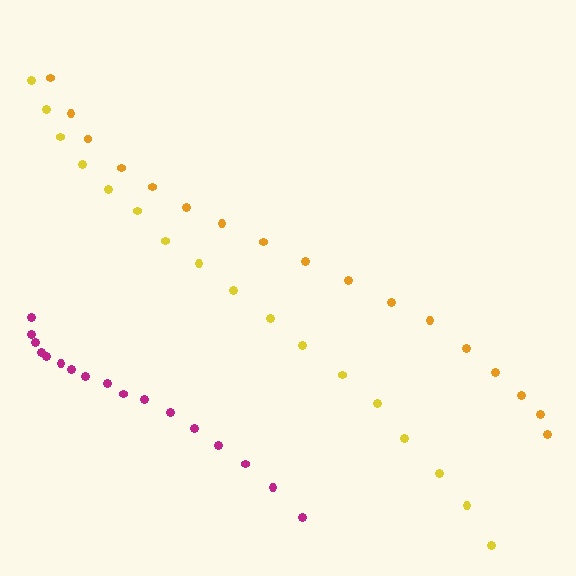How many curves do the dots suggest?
There are 3 distinct paths.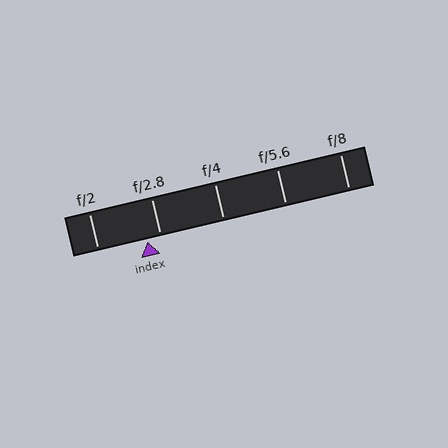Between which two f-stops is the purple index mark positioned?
The index mark is between f/2 and f/2.8.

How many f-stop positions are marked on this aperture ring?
There are 5 f-stop positions marked.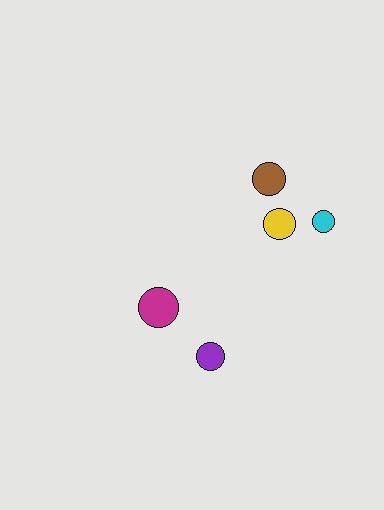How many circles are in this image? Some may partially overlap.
There are 5 circles.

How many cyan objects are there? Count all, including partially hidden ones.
There is 1 cyan object.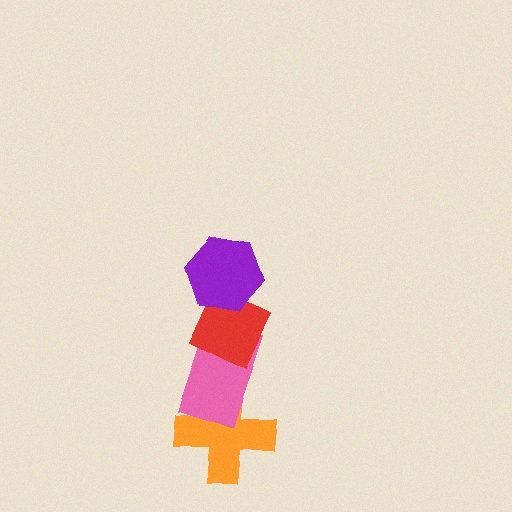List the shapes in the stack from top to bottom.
From top to bottom: the purple hexagon, the red diamond, the pink rectangle, the orange cross.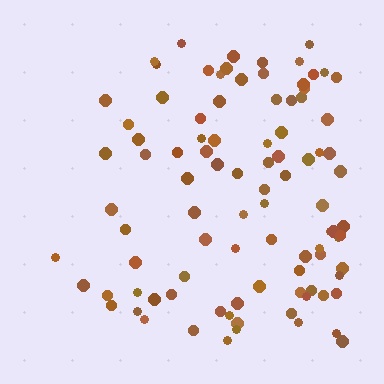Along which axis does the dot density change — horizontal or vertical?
Horizontal.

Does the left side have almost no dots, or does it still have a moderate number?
Still a moderate number, just noticeably fewer than the right.